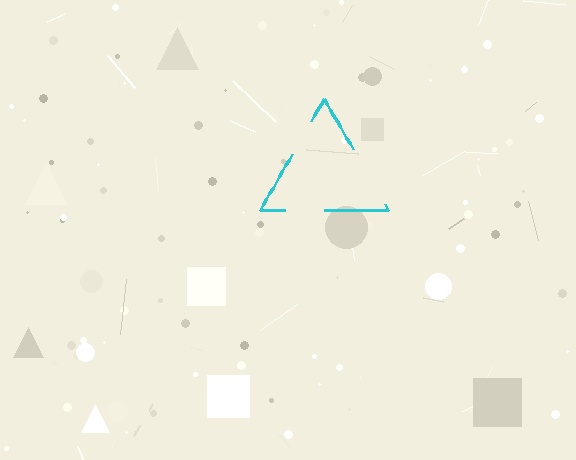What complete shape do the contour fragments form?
The contour fragments form a triangle.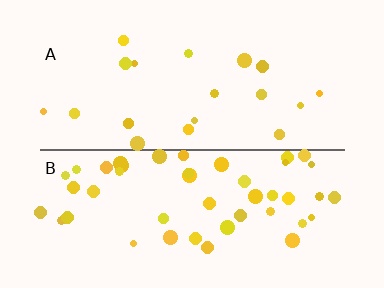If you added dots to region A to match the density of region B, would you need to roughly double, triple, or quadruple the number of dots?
Approximately double.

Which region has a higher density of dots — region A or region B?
B (the bottom).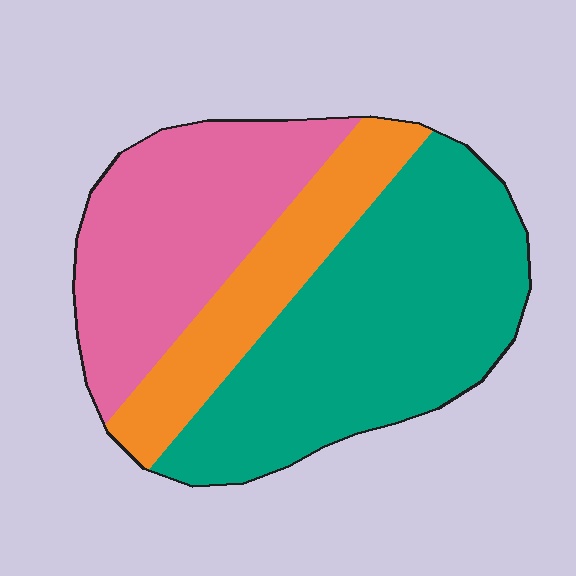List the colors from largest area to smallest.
From largest to smallest: teal, pink, orange.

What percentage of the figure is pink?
Pink covers 32% of the figure.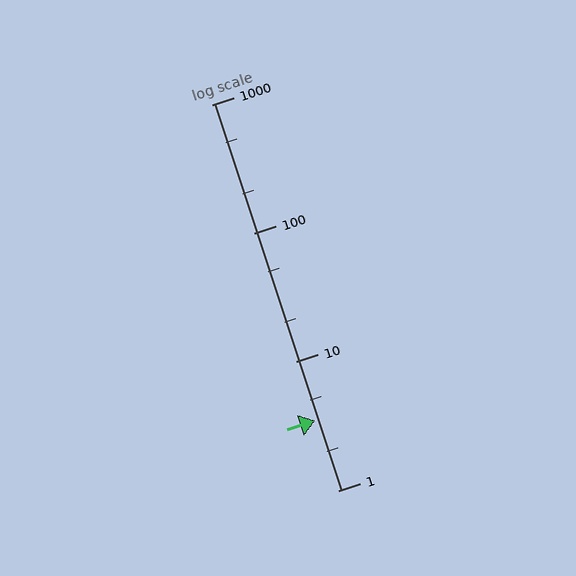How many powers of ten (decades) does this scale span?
The scale spans 3 decades, from 1 to 1000.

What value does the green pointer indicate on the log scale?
The pointer indicates approximately 3.5.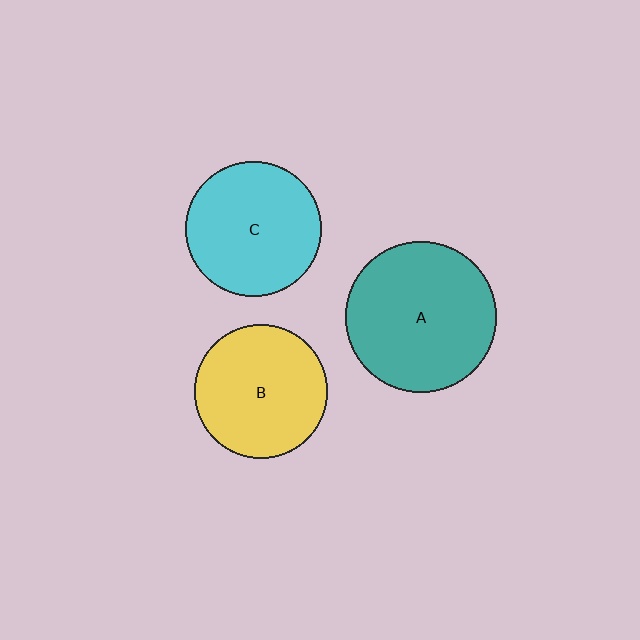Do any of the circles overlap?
No, none of the circles overlap.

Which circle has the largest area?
Circle A (teal).